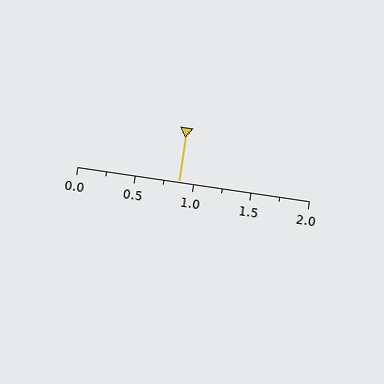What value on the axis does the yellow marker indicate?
The marker indicates approximately 0.88.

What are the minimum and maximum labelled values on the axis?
The axis runs from 0.0 to 2.0.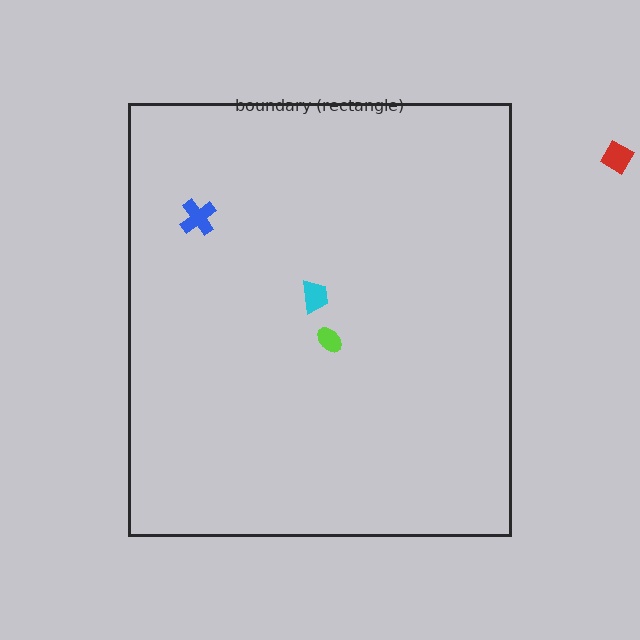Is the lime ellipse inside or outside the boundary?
Inside.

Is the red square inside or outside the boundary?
Outside.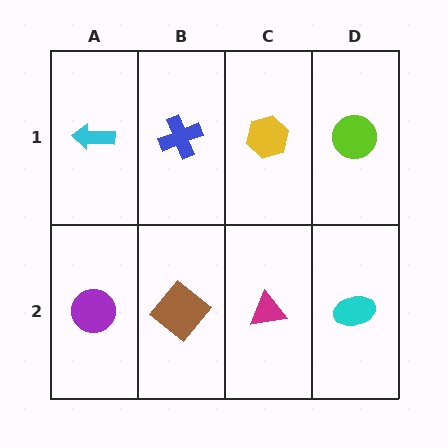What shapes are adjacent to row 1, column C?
A magenta triangle (row 2, column C), a blue cross (row 1, column B), a lime circle (row 1, column D).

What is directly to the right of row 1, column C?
A lime circle.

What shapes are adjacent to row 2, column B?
A blue cross (row 1, column B), a purple circle (row 2, column A), a magenta triangle (row 2, column C).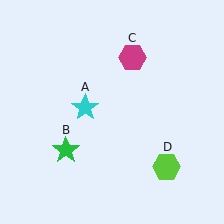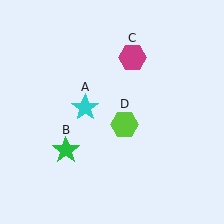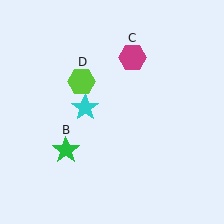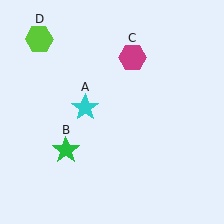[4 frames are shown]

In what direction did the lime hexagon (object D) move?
The lime hexagon (object D) moved up and to the left.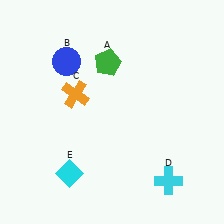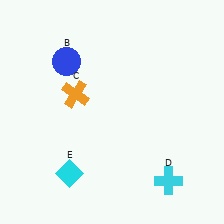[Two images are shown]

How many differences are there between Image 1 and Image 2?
There is 1 difference between the two images.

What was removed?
The green pentagon (A) was removed in Image 2.